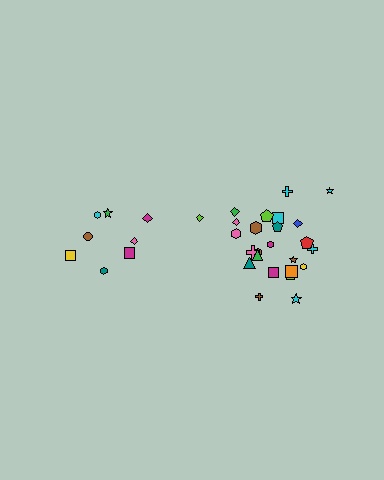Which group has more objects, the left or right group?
The right group.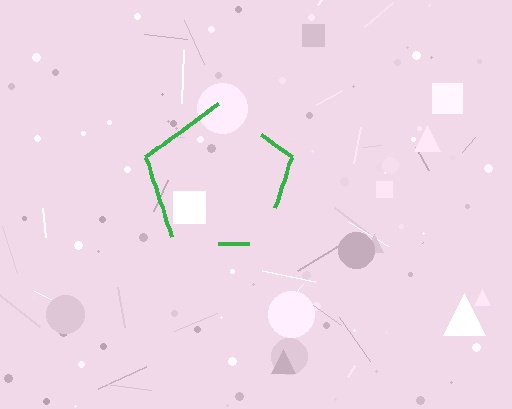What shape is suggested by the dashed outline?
The dashed outline suggests a pentagon.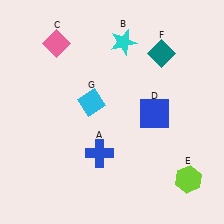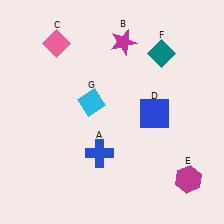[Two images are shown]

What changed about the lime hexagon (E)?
In Image 1, E is lime. In Image 2, it changed to magenta.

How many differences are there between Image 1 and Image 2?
There are 2 differences between the two images.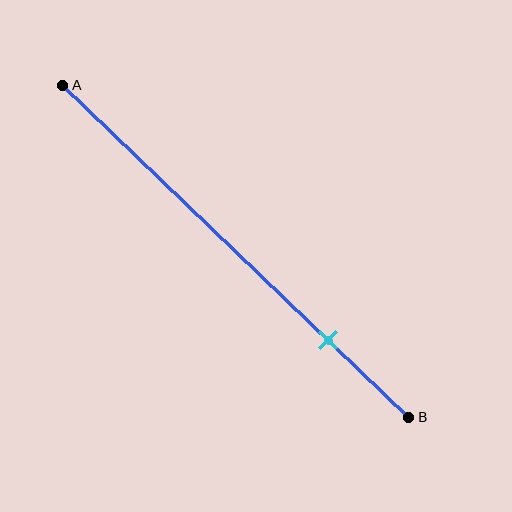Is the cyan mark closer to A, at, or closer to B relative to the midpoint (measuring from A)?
The cyan mark is closer to point B than the midpoint of segment AB.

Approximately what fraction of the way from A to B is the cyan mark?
The cyan mark is approximately 75% of the way from A to B.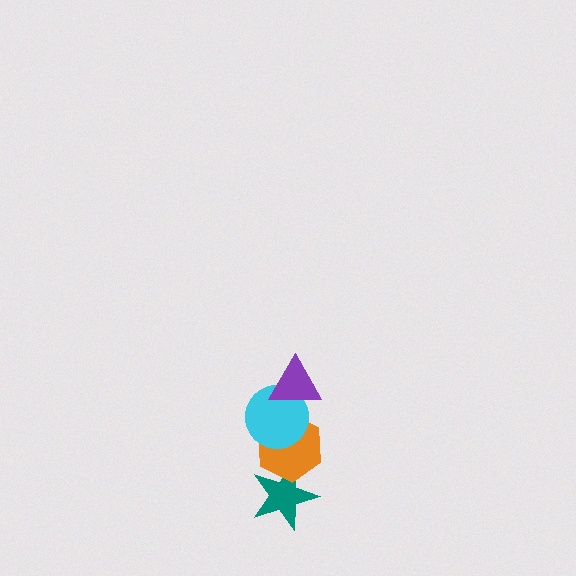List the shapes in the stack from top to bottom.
From top to bottom: the purple triangle, the cyan circle, the orange hexagon, the teal star.